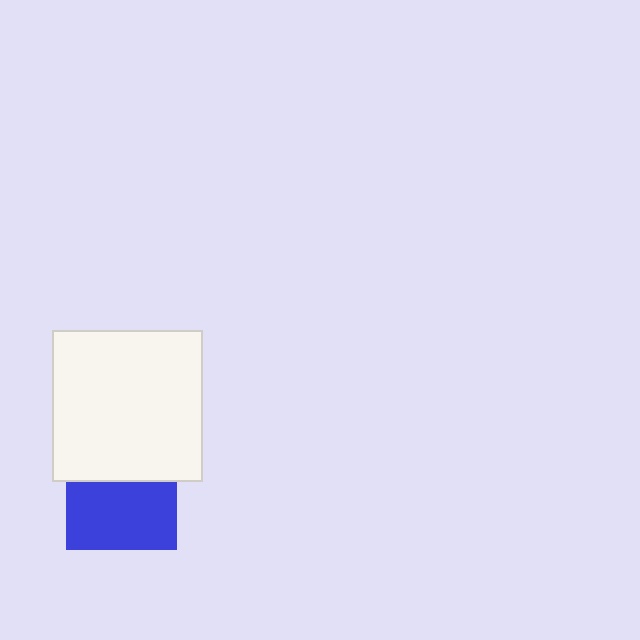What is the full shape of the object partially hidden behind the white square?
The partially hidden object is a blue square.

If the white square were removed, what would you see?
You would see the complete blue square.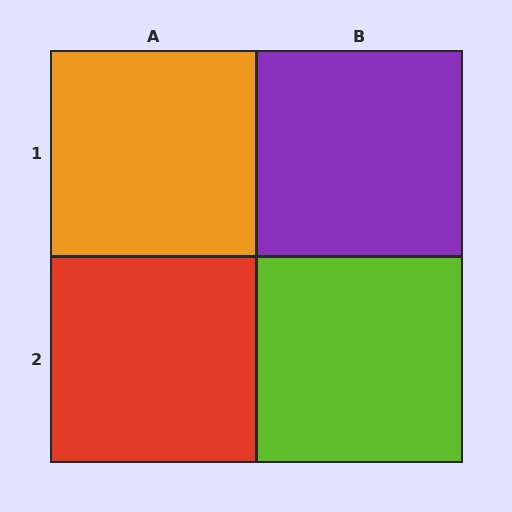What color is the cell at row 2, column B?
Lime.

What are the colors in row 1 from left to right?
Orange, purple.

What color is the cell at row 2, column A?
Red.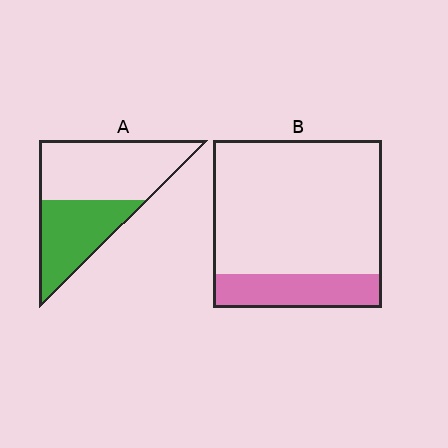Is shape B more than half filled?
No.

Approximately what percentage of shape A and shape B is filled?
A is approximately 40% and B is approximately 20%.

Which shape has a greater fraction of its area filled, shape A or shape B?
Shape A.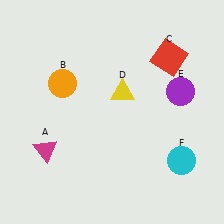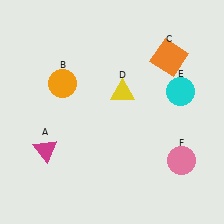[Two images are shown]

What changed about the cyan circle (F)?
In Image 1, F is cyan. In Image 2, it changed to pink.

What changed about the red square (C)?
In Image 1, C is red. In Image 2, it changed to orange.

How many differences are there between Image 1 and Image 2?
There are 3 differences between the two images.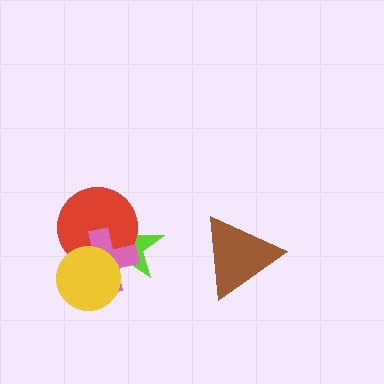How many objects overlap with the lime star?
3 objects overlap with the lime star.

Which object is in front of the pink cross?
The yellow circle is in front of the pink cross.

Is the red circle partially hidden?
Yes, it is partially covered by another shape.